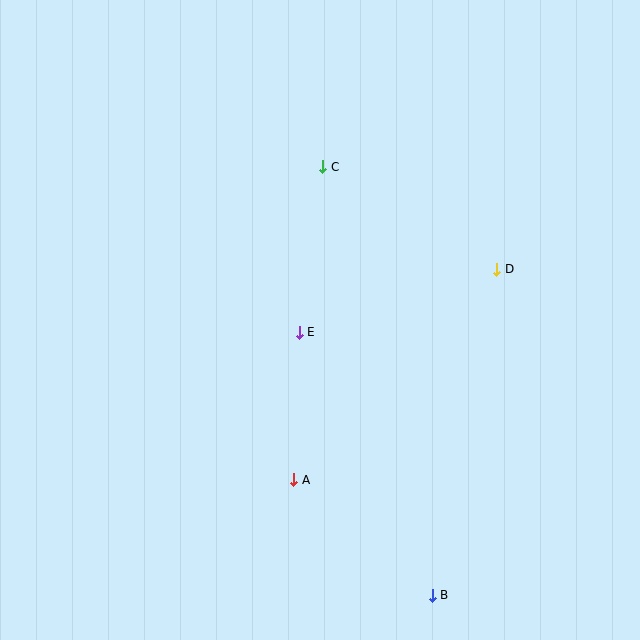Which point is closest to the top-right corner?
Point D is closest to the top-right corner.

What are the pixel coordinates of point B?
Point B is at (432, 595).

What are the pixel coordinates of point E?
Point E is at (299, 332).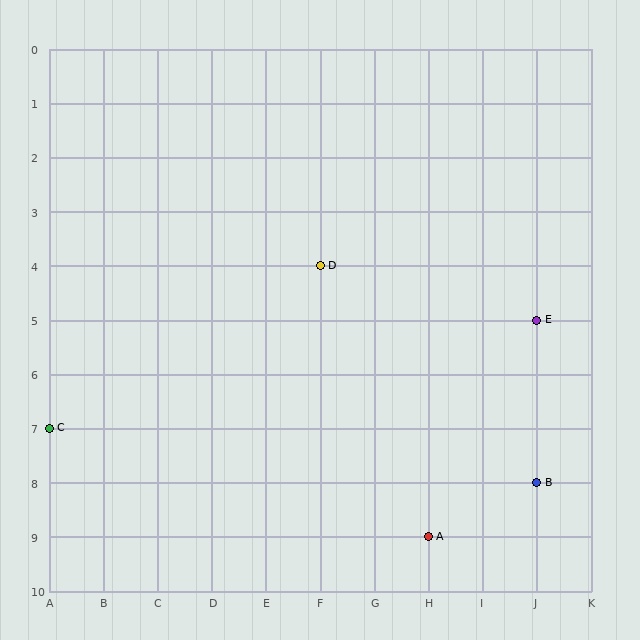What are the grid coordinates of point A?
Point A is at grid coordinates (H, 9).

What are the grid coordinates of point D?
Point D is at grid coordinates (F, 4).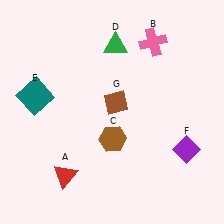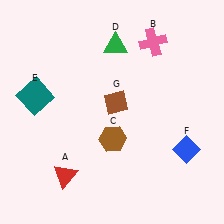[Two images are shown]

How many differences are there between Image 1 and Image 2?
There is 1 difference between the two images.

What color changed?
The diamond (F) changed from purple in Image 1 to blue in Image 2.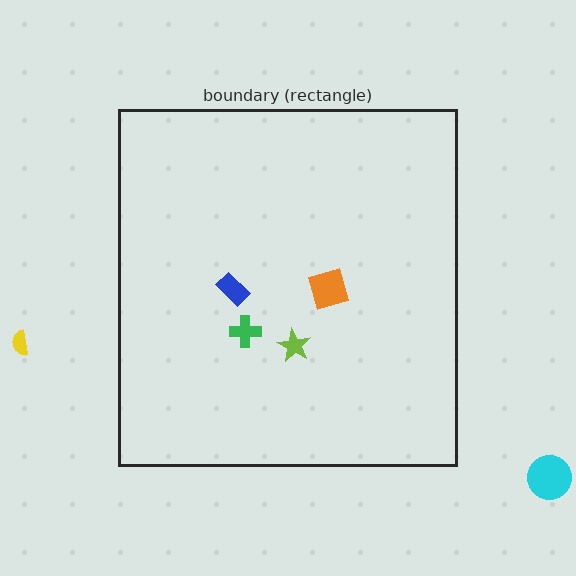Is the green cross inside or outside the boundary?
Inside.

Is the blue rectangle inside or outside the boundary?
Inside.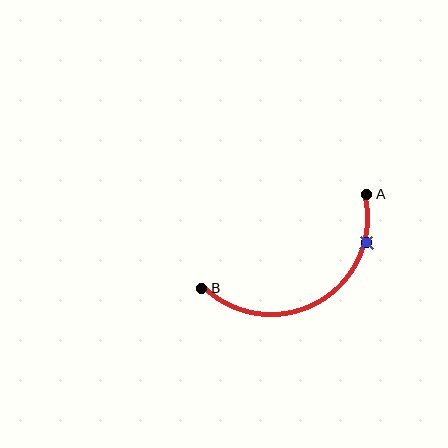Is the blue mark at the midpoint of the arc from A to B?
No. The blue mark lies on the arc but is closer to endpoint A. The arc midpoint would be at the point on the curve equidistant along the arc from both A and B.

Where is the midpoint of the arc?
The arc midpoint is the point on the curve farthest from the straight line joining A and B. It sits below that line.